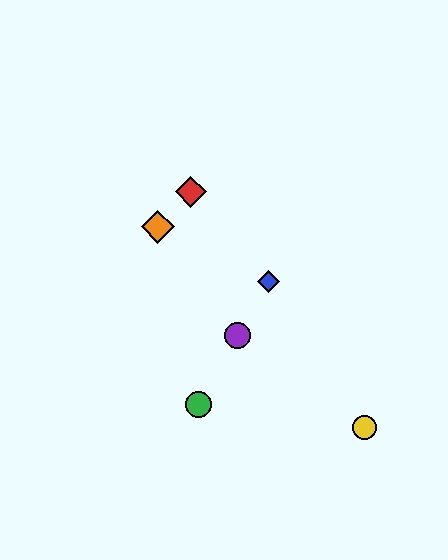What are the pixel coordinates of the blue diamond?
The blue diamond is at (268, 282).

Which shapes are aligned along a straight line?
The blue diamond, the green circle, the purple circle are aligned along a straight line.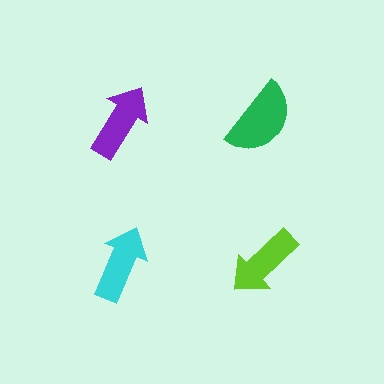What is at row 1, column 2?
A green semicircle.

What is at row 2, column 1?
A cyan arrow.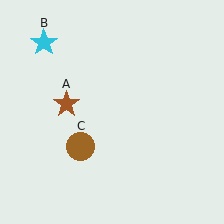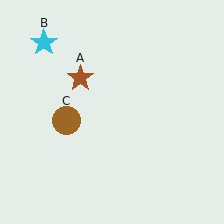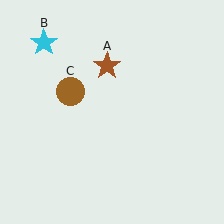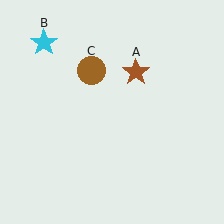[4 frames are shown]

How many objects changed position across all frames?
2 objects changed position: brown star (object A), brown circle (object C).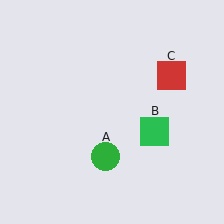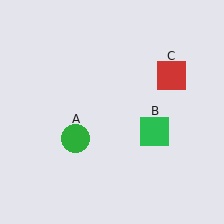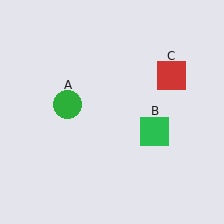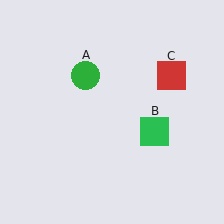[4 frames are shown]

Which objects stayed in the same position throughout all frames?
Green square (object B) and red square (object C) remained stationary.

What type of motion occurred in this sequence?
The green circle (object A) rotated clockwise around the center of the scene.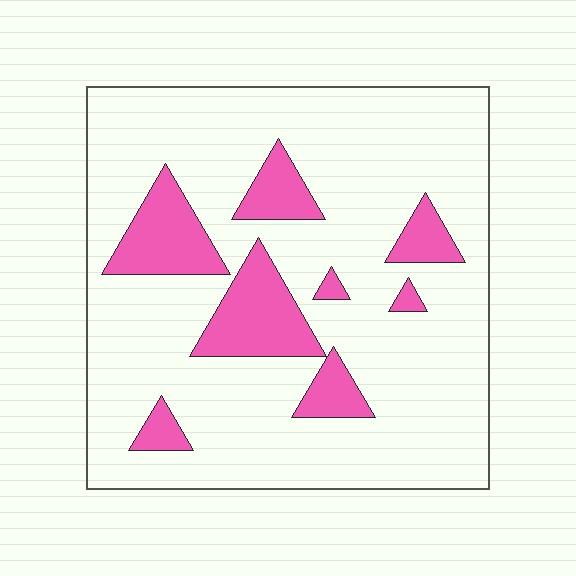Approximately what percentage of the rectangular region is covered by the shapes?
Approximately 20%.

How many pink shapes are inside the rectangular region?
8.